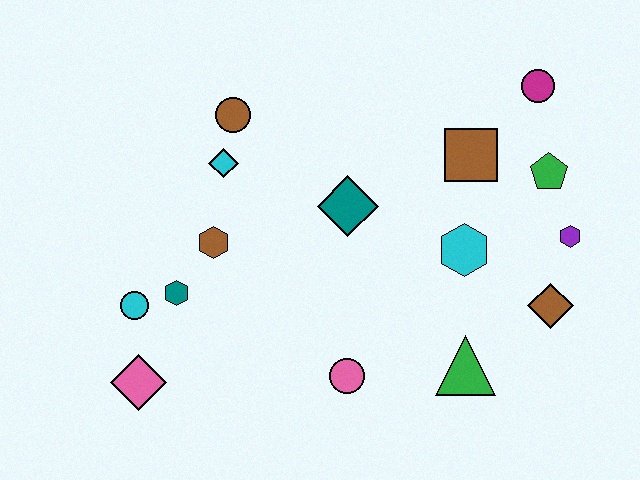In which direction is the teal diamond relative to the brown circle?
The teal diamond is to the right of the brown circle.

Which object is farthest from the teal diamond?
The pink diamond is farthest from the teal diamond.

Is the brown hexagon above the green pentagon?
No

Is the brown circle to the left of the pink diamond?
No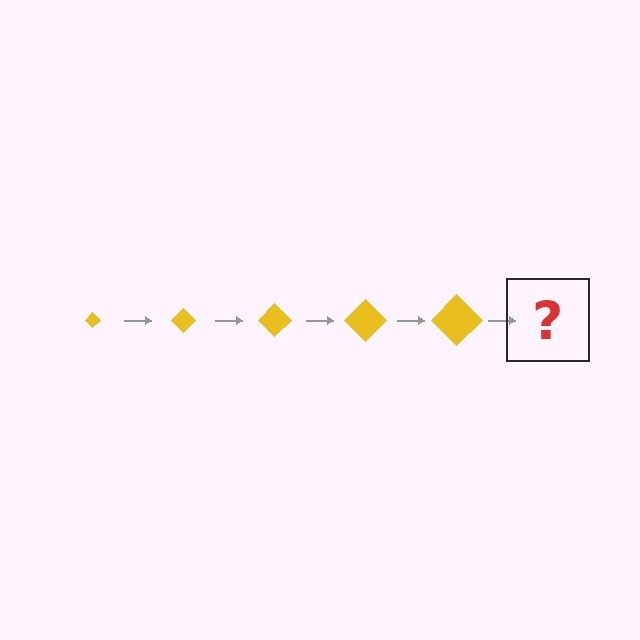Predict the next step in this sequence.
The next step is a yellow diamond, larger than the previous one.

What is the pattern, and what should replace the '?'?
The pattern is that the diamond gets progressively larger each step. The '?' should be a yellow diamond, larger than the previous one.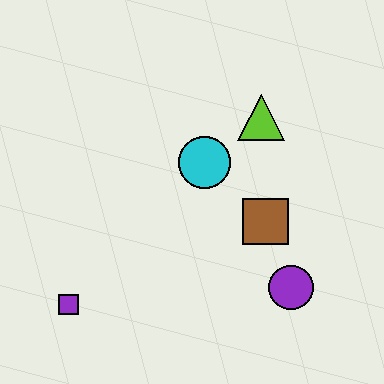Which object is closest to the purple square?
The cyan circle is closest to the purple square.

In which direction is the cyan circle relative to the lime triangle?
The cyan circle is to the left of the lime triangle.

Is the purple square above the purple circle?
No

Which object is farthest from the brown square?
The purple square is farthest from the brown square.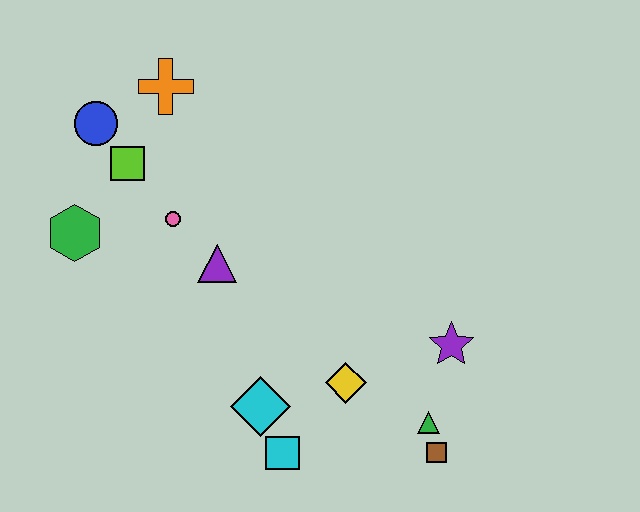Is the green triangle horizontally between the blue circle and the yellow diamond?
No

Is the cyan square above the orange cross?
No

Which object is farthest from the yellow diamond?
The blue circle is farthest from the yellow diamond.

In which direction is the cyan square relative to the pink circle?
The cyan square is below the pink circle.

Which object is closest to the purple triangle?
The pink circle is closest to the purple triangle.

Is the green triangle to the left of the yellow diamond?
No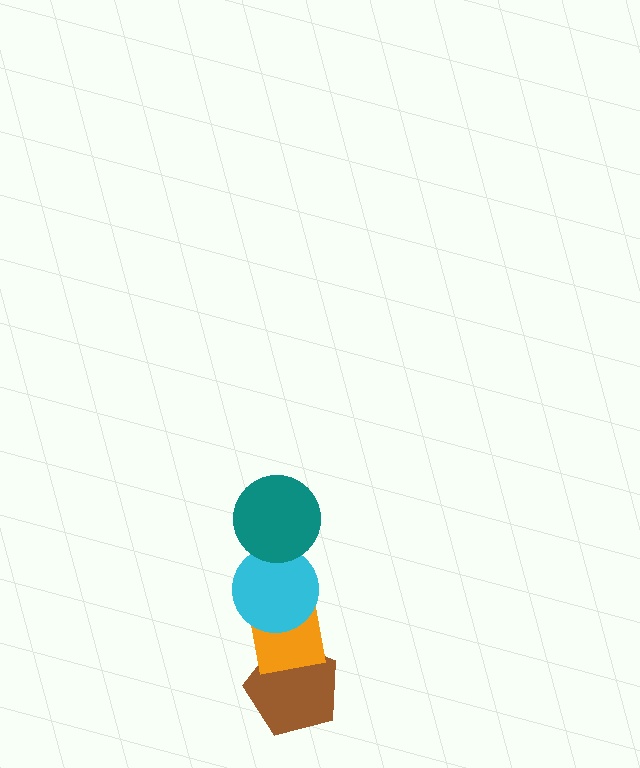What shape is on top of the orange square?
The cyan circle is on top of the orange square.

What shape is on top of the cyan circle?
The teal circle is on top of the cyan circle.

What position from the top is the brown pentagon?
The brown pentagon is 4th from the top.